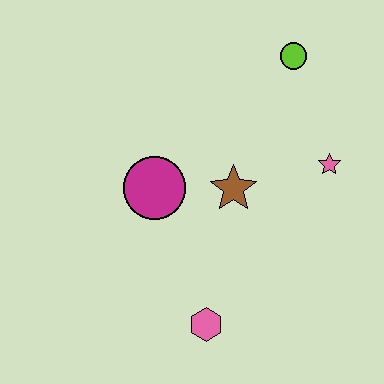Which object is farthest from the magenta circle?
The lime circle is farthest from the magenta circle.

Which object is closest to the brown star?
The magenta circle is closest to the brown star.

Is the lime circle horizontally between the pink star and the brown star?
Yes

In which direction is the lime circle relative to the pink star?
The lime circle is above the pink star.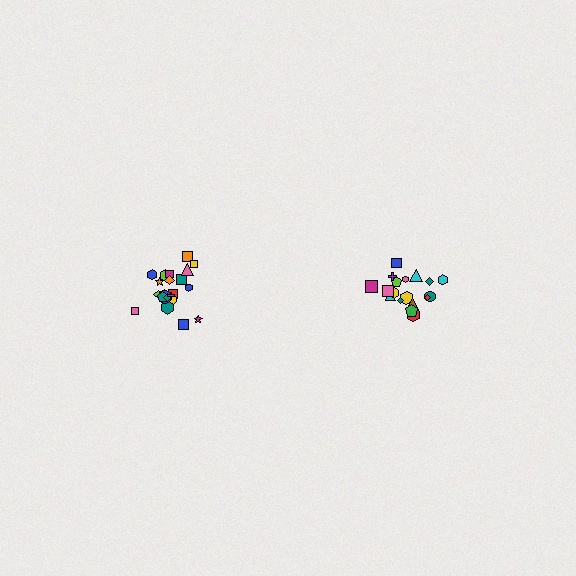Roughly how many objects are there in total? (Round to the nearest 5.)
Roughly 40 objects in total.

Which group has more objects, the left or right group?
The left group.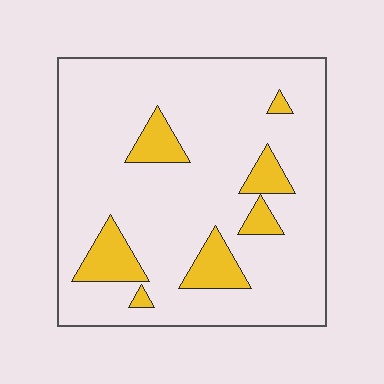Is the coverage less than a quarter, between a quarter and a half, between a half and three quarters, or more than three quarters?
Less than a quarter.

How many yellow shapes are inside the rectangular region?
7.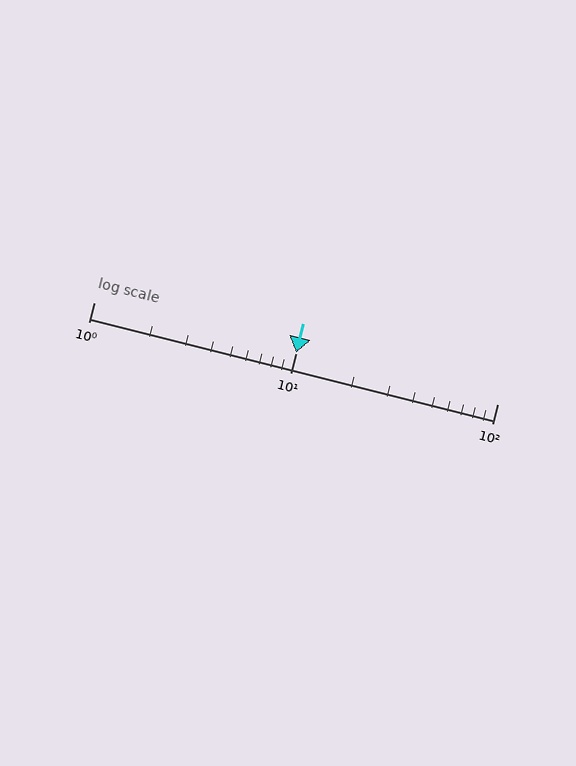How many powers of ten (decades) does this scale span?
The scale spans 2 decades, from 1 to 100.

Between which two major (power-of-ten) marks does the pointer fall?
The pointer is between 10 and 100.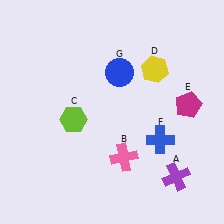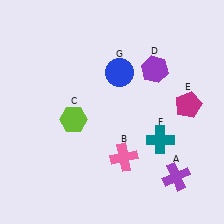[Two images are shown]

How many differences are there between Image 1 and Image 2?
There are 2 differences between the two images.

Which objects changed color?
D changed from yellow to purple. F changed from blue to teal.